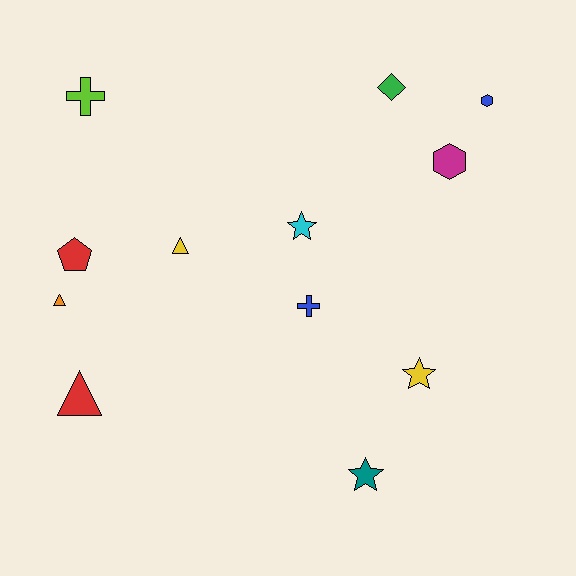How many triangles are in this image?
There are 3 triangles.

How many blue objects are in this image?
There are 2 blue objects.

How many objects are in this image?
There are 12 objects.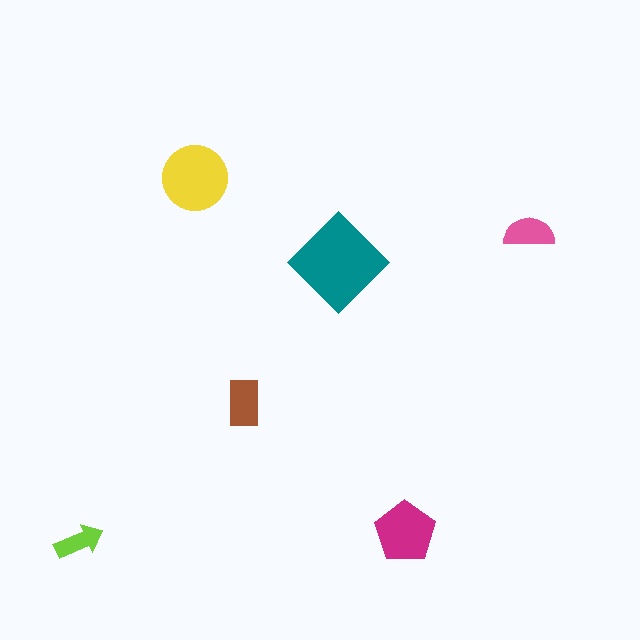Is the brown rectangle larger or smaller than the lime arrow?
Larger.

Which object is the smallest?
The lime arrow.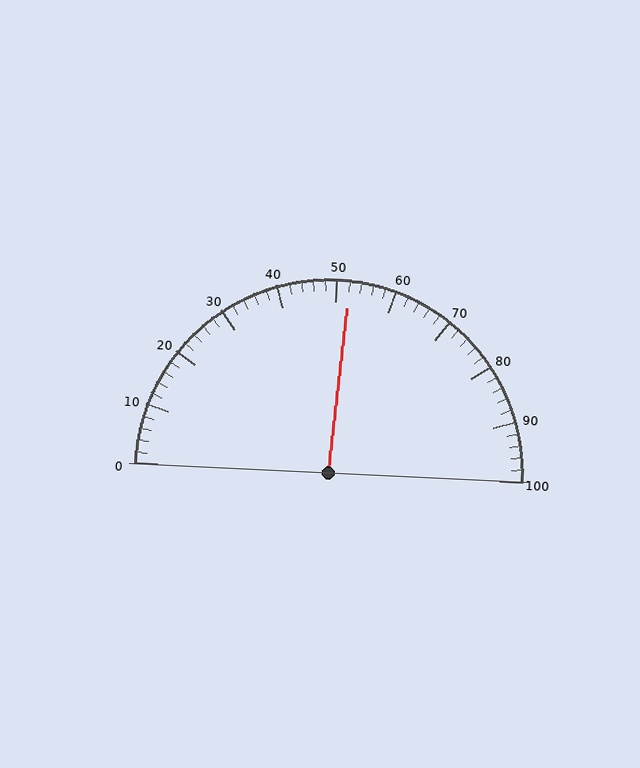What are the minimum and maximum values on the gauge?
The gauge ranges from 0 to 100.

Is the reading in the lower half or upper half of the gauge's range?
The reading is in the upper half of the range (0 to 100).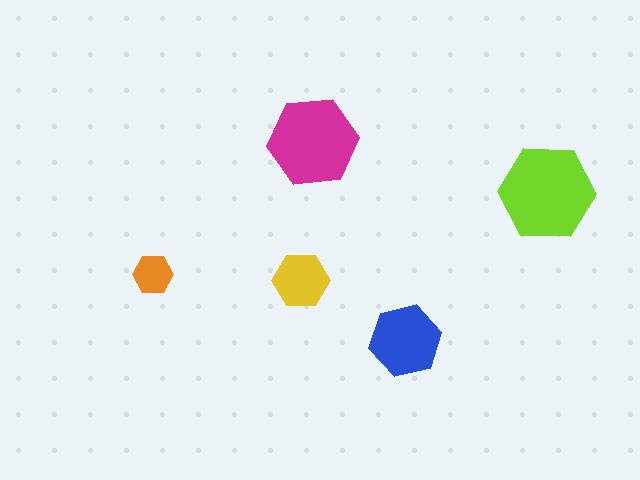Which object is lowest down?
The blue hexagon is bottommost.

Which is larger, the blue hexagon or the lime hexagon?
The lime one.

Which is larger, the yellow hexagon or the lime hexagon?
The lime one.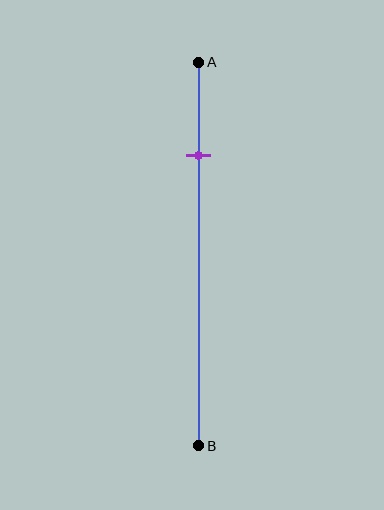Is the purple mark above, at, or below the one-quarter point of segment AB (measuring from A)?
The purple mark is approximately at the one-quarter point of segment AB.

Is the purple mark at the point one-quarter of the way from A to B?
Yes, the mark is approximately at the one-quarter point.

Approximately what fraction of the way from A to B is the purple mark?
The purple mark is approximately 25% of the way from A to B.